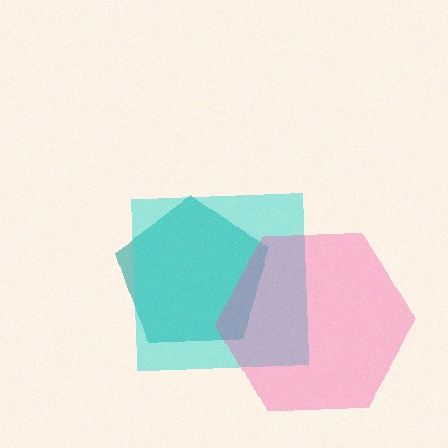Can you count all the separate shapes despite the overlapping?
Yes, there are 3 separate shapes.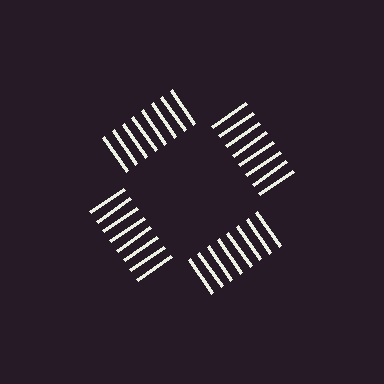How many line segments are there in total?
32 — 8 along each of the 4 edges.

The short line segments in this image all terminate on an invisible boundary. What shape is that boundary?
An illusory square — the line segments terminate on its edges but no continuous stroke is drawn.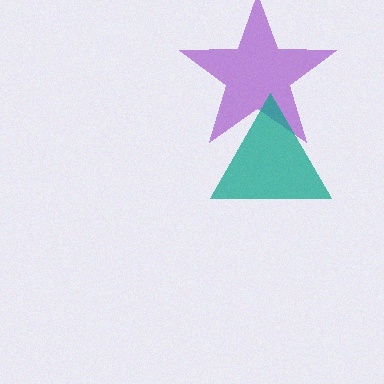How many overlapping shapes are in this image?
There are 2 overlapping shapes in the image.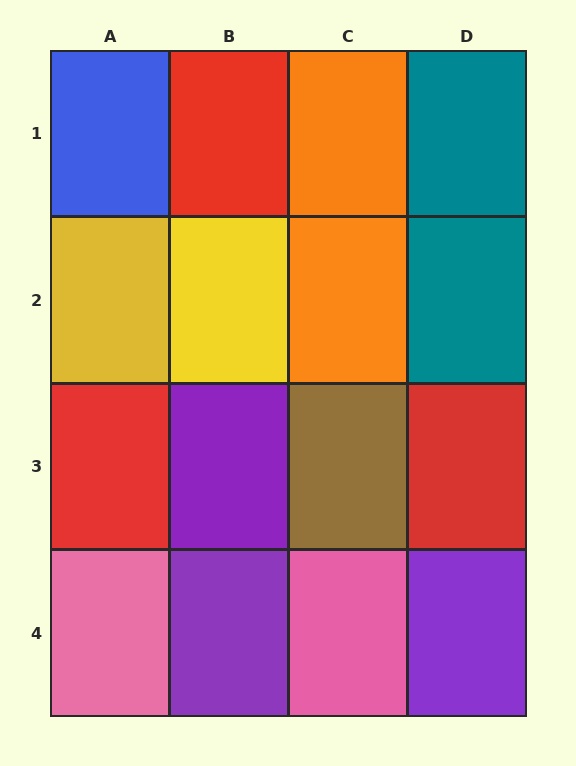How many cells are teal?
2 cells are teal.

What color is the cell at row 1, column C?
Orange.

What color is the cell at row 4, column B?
Purple.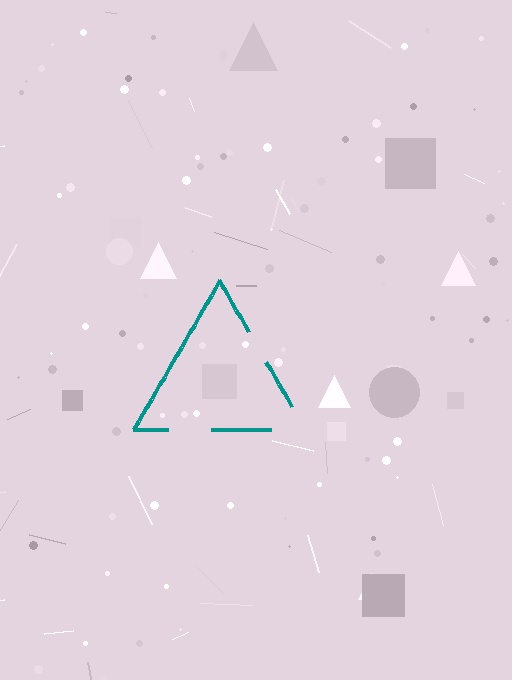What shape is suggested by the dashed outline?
The dashed outline suggests a triangle.